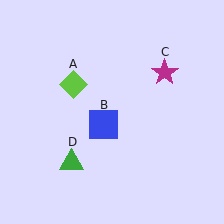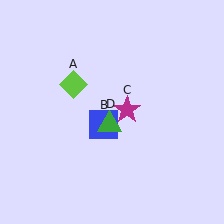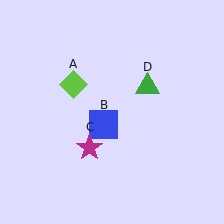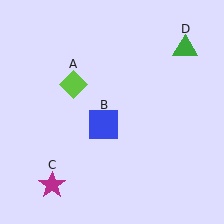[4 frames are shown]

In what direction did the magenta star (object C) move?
The magenta star (object C) moved down and to the left.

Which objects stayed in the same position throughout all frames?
Lime diamond (object A) and blue square (object B) remained stationary.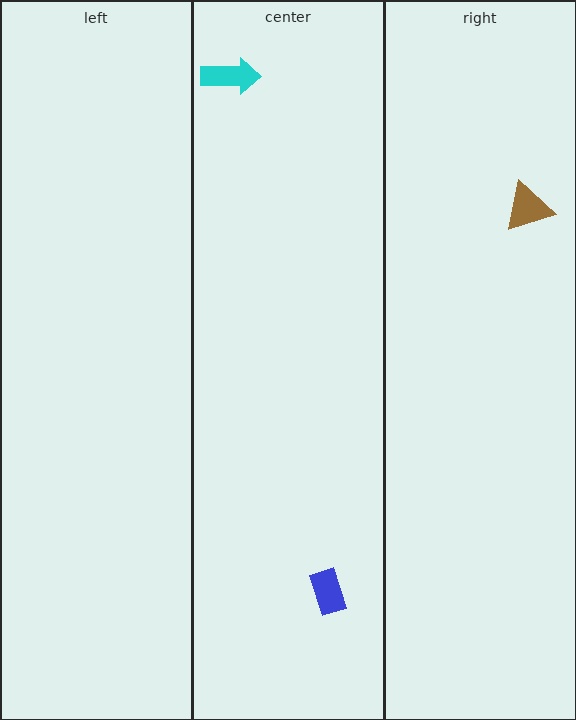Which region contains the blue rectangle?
The center region.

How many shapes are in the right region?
1.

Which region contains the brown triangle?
The right region.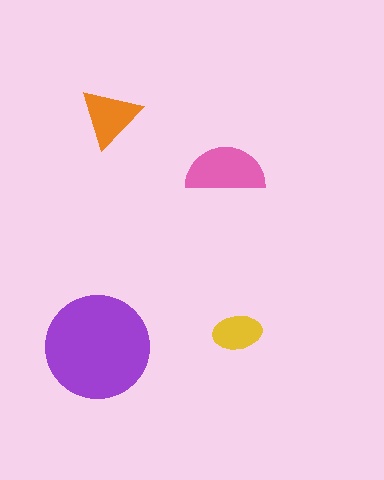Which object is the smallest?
The yellow ellipse.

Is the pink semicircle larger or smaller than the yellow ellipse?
Larger.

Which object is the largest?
The purple circle.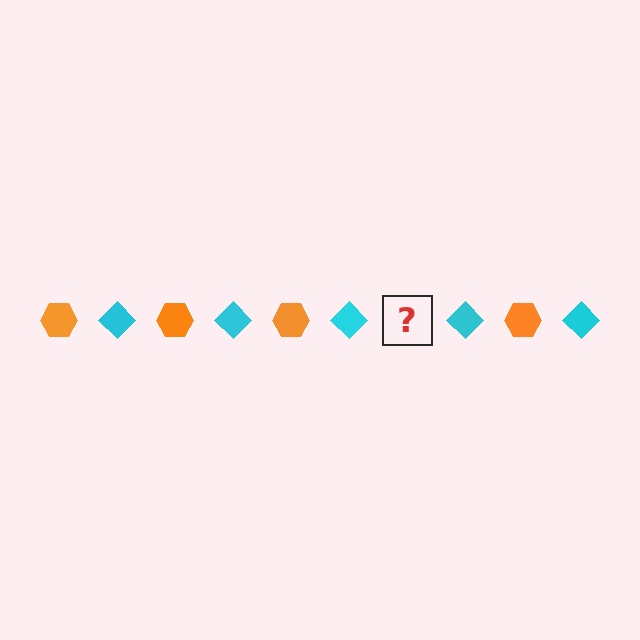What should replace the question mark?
The question mark should be replaced with an orange hexagon.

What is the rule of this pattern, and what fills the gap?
The rule is that the pattern alternates between orange hexagon and cyan diamond. The gap should be filled with an orange hexagon.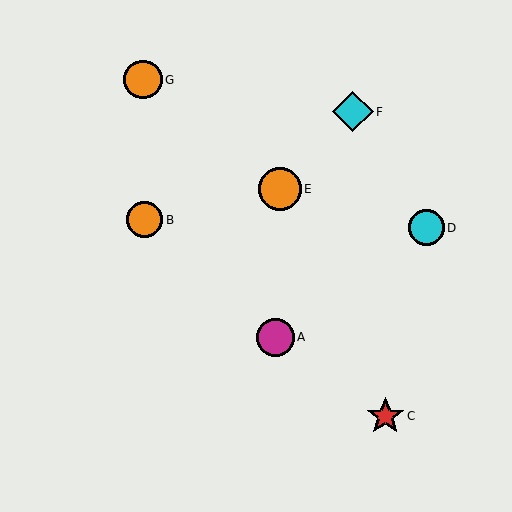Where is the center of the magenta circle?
The center of the magenta circle is at (275, 337).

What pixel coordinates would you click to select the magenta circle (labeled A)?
Click at (275, 337) to select the magenta circle A.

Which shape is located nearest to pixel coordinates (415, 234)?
The cyan circle (labeled D) at (426, 228) is nearest to that location.